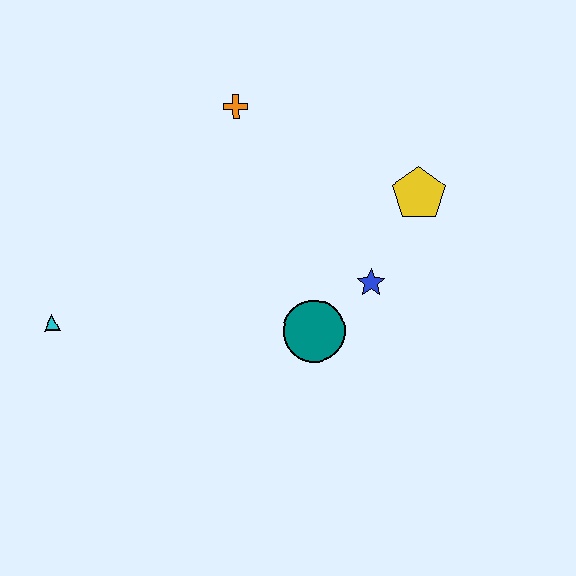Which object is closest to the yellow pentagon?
The blue star is closest to the yellow pentagon.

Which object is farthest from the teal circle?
The cyan triangle is farthest from the teal circle.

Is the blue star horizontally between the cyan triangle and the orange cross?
No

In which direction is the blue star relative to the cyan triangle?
The blue star is to the right of the cyan triangle.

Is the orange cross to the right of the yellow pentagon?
No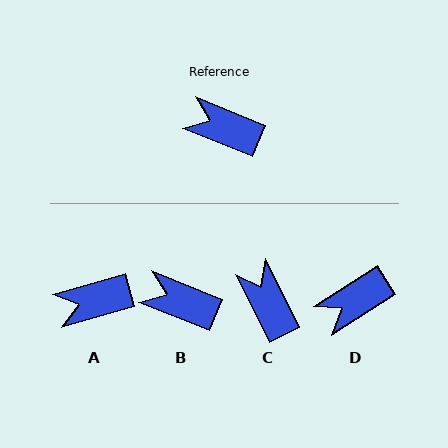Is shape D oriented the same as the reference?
No, it is off by about 55 degrees.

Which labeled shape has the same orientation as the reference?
B.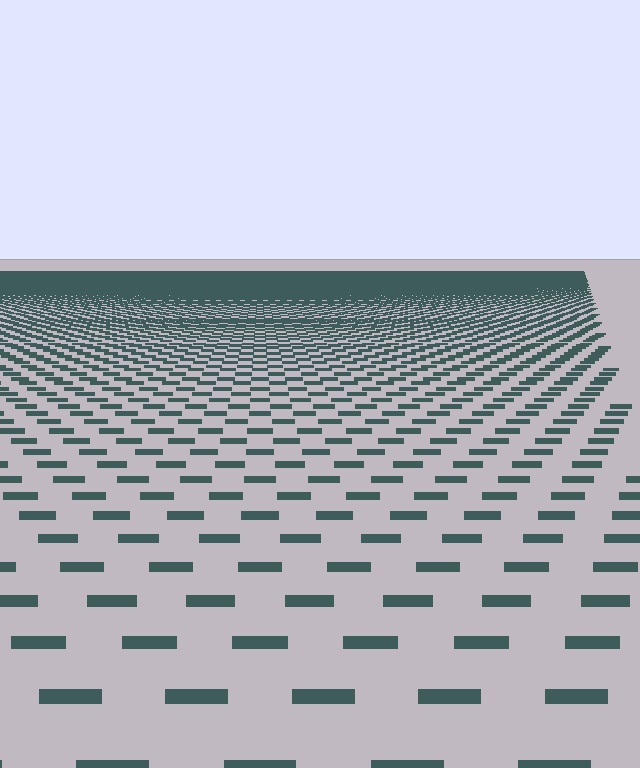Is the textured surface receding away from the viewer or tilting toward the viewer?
The surface is receding away from the viewer. Texture elements get smaller and denser toward the top.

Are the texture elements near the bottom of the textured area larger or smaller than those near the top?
Larger. Near the bottom, elements are closer to the viewer and appear at a bigger on-screen size.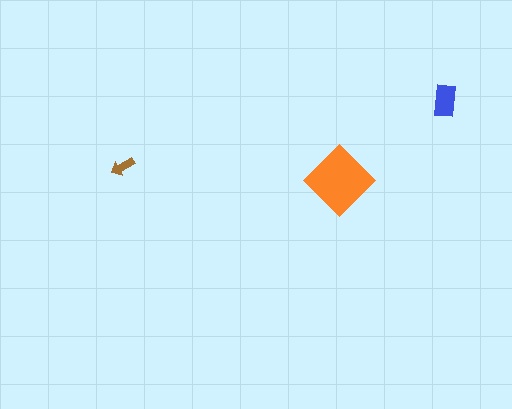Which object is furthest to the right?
The blue rectangle is rightmost.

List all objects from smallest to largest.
The brown arrow, the blue rectangle, the orange diamond.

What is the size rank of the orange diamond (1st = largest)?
1st.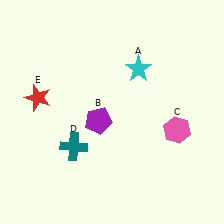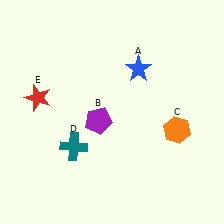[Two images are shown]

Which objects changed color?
A changed from cyan to blue. C changed from pink to orange.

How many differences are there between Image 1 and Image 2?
There are 2 differences between the two images.